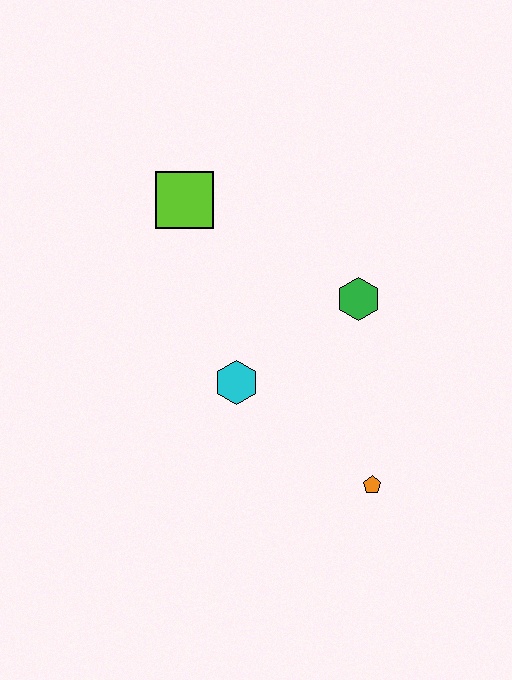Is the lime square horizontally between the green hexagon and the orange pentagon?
No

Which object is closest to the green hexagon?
The cyan hexagon is closest to the green hexagon.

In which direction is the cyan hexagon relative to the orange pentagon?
The cyan hexagon is to the left of the orange pentagon.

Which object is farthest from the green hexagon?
The lime square is farthest from the green hexagon.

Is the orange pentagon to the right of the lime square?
Yes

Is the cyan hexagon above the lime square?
No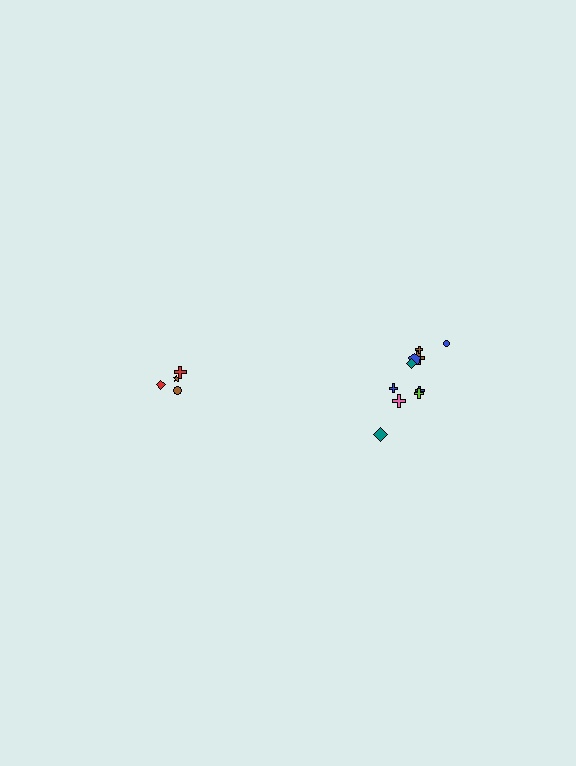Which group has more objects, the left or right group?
The right group.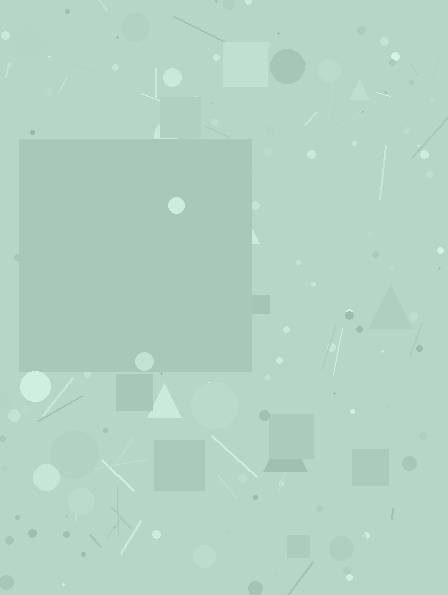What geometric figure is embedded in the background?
A square is embedded in the background.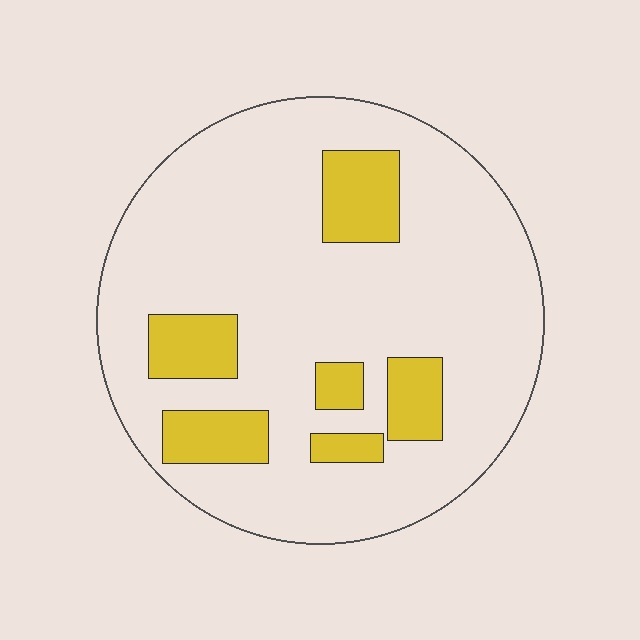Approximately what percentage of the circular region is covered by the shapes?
Approximately 20%.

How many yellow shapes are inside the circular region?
6.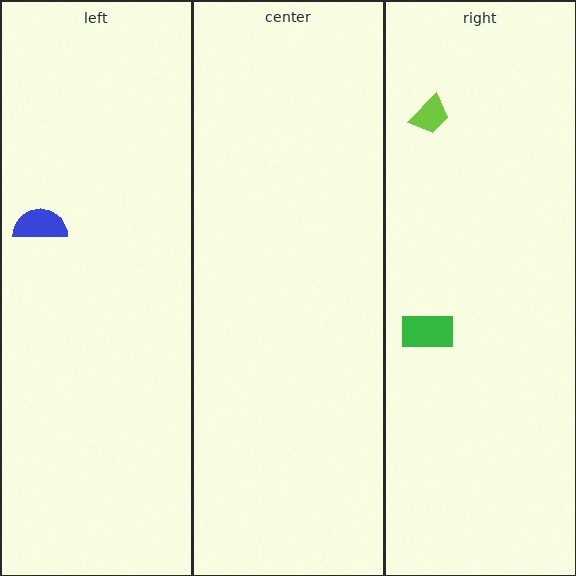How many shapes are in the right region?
2.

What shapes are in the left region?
The blue semicircle.